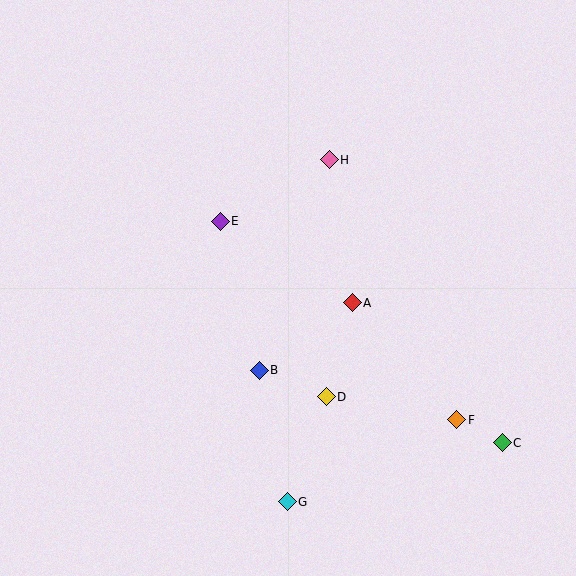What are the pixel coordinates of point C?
Point C is at (502, 443).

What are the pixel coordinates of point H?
Point H is at (329, 160).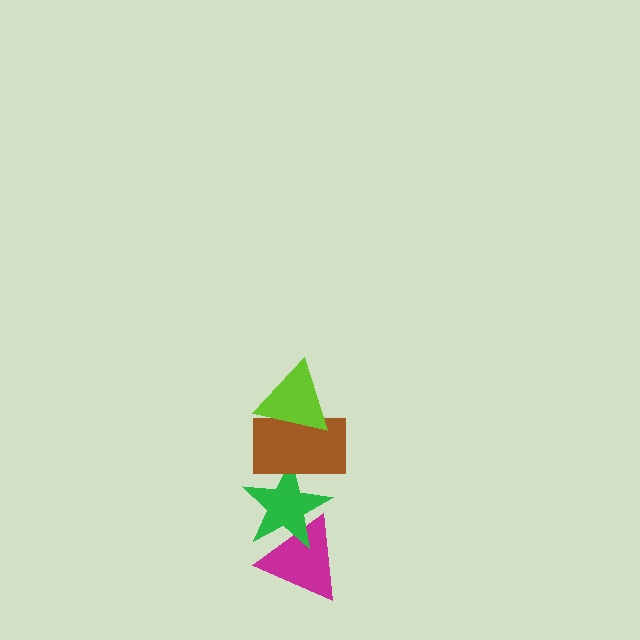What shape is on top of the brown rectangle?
The lime triangle is on top of the brown rectangle.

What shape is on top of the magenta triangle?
The green star is on top of the magenta triangle.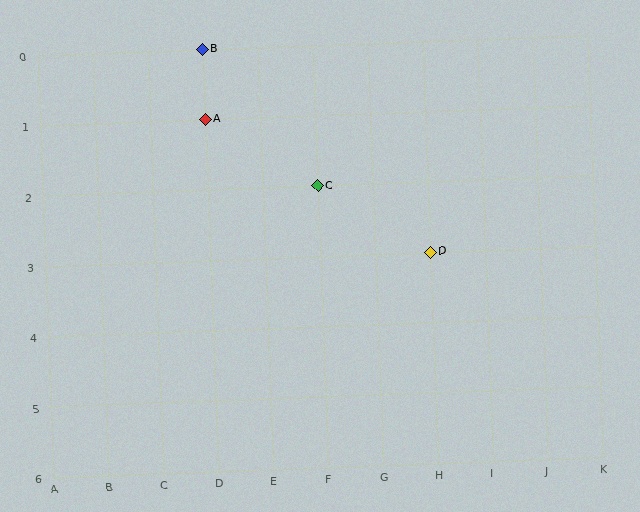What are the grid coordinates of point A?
Point A is at grid coordinates (D, 1).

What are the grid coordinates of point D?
Point D is at grid coordinates (H, 3).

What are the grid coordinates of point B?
Point B is at grid coordinates (D, 0).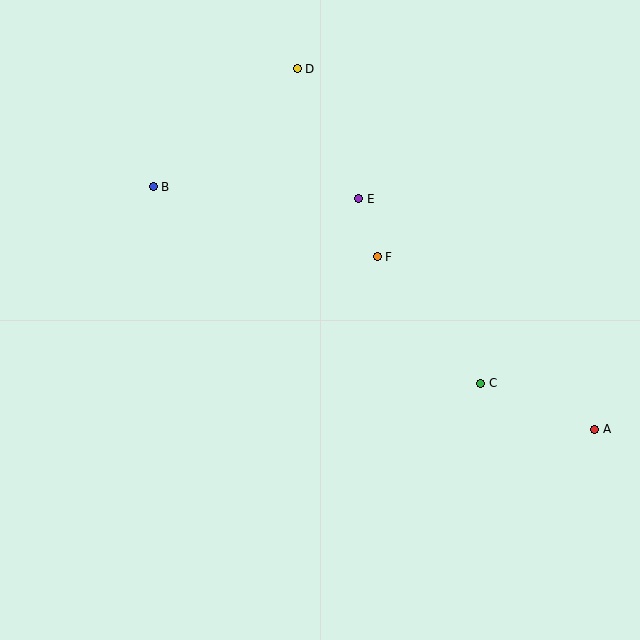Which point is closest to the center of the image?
Point F at (377, 257) is closest to the center.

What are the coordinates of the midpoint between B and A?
The midpoint between B and A is at (374, 308).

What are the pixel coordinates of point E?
Point E is at (359, 199).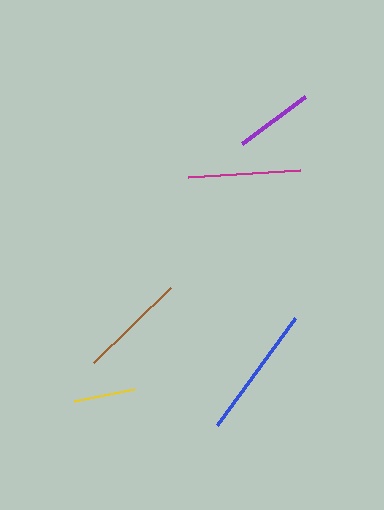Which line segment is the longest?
The blue line is the longest at approximately 132 pixels.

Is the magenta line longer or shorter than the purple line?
The magenta line is longer than the purple line.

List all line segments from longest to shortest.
From longest to shortest: blue, magenta, brown, purple, yellow.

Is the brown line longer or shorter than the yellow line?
The brown line is longer than the yellow line.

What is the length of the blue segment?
The blue segment is approximately 132 pixels long.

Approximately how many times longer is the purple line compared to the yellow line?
The purple line is approximately 1.3 times the length of the yellow line.